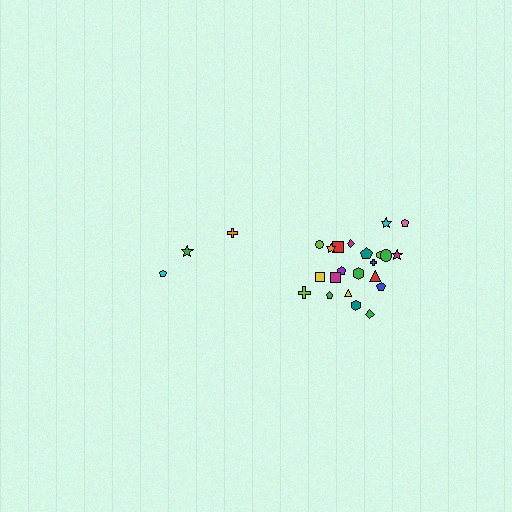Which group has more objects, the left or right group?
The right group.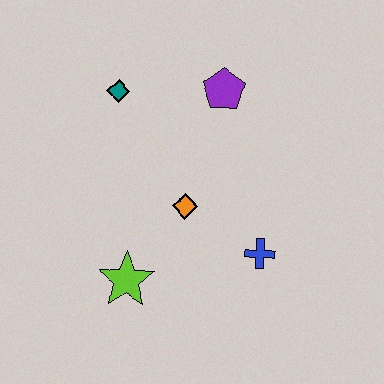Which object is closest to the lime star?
The orange diamond is closest to the lime star.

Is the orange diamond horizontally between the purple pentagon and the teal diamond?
Yes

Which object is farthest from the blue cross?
The teal diamond is farthest from the blue cross.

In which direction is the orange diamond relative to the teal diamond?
The orange diamond is below the teal diamond.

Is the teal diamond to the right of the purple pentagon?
No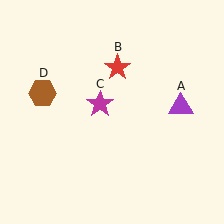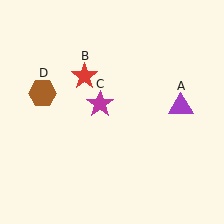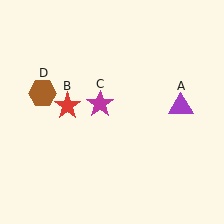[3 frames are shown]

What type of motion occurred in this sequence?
The red star (object B) rotated counterclockwise around the center of the scene.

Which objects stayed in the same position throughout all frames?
Purple triangle (object A) and magenta star (object C) and brown hexagon (object D) remained stationary.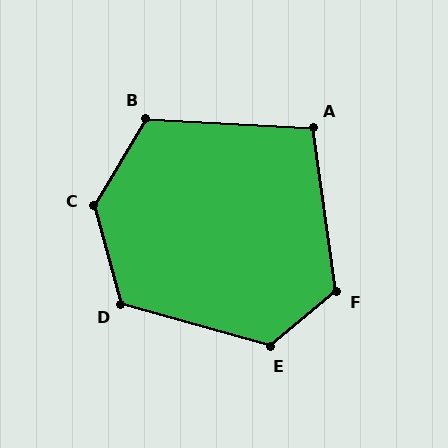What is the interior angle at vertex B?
Approximately 118 degrees (obtuse).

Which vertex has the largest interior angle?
C, at approximately 134 degrees.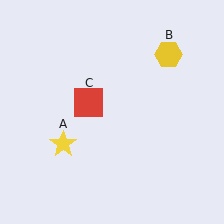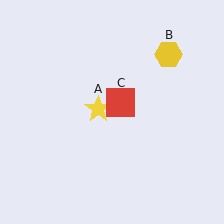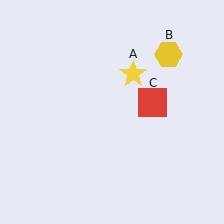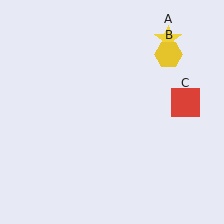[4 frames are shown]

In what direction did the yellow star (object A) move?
The yellow star (object A) moved up and to the right.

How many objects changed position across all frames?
2 objects changed position: yellow star (object A), red square (object C).